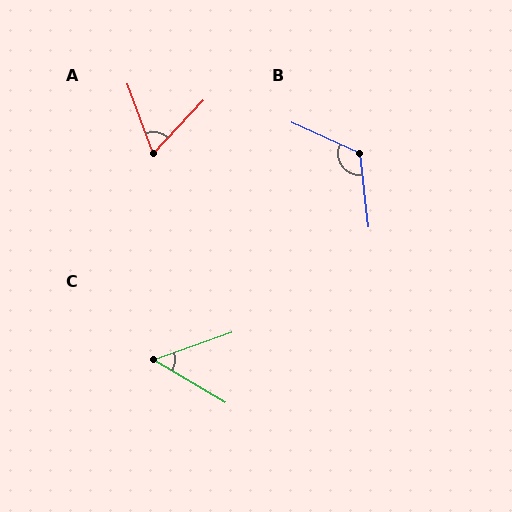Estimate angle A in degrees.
Approximately 64 degrees.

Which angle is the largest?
B, at approximately 121 degrees.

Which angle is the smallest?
C, at approximately 50 degrees.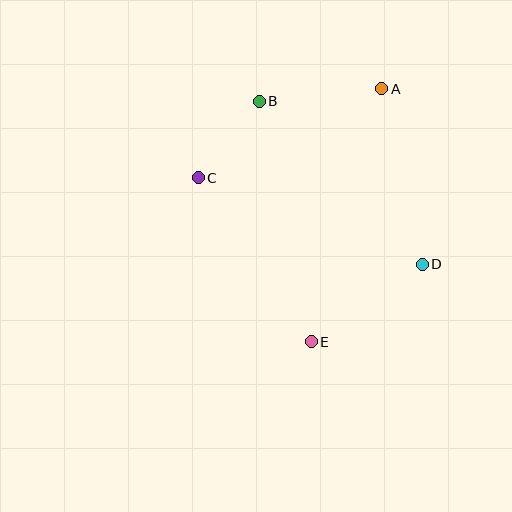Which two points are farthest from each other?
Points A and E are farthest from each other.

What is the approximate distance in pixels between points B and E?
The distance between B and E is approximately 246 pixels.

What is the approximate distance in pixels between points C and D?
The distance between C and D is approximately 240 pixels.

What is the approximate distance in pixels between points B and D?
The distance between B and D is approximately 230 pixels.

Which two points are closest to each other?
Points B and C are closest to each other.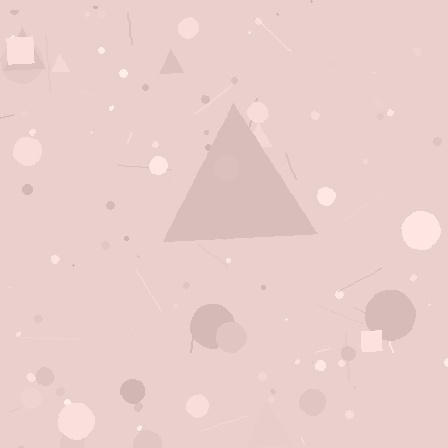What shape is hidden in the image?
A triangle is hidden in the image.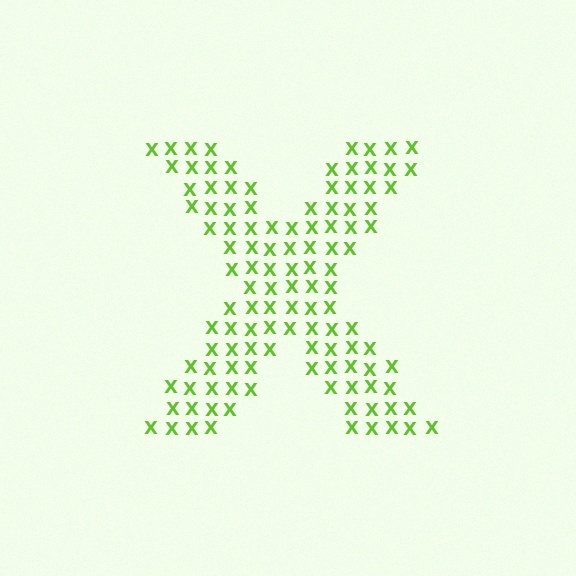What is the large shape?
The large shape is the letter X.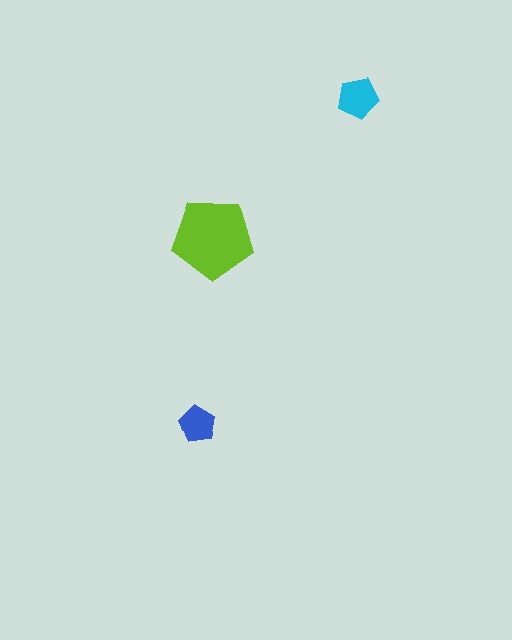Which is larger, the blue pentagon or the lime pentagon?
The lime one.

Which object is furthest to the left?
The blue pentagon is leftmost.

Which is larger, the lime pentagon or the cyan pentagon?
The lime one.